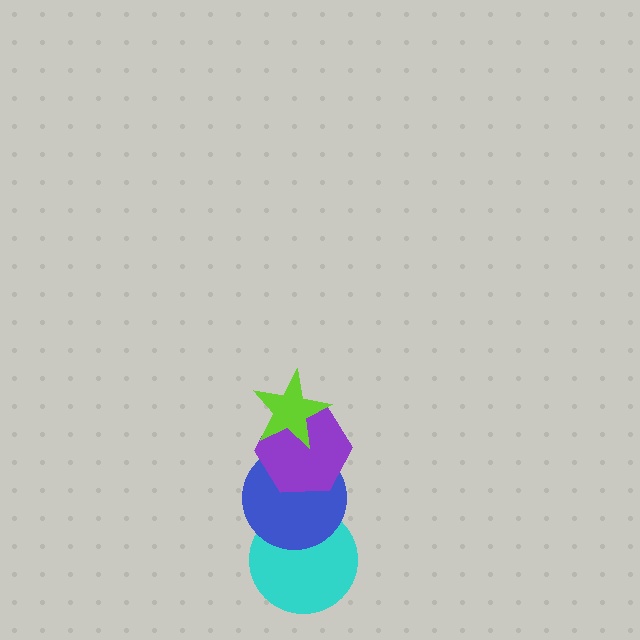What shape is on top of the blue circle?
The purple hexagon is on top of the blue circle.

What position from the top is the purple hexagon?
The purple hexagon is 2nd from the top.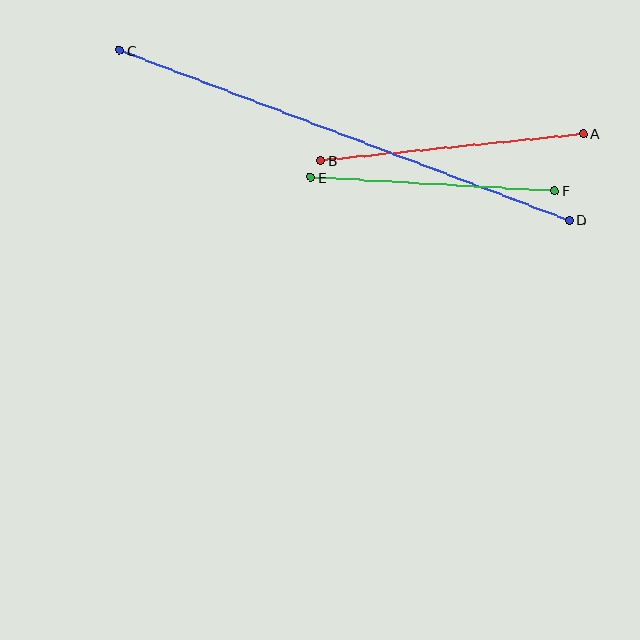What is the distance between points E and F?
The distance is approximately 244 pixels.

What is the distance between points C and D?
The distance is approximately 481 pixels.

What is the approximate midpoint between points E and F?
The midpoint is at approximately (433, 184) pixels.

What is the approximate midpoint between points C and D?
The midpoint is at approximately (344, 135) pixels.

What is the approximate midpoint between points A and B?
The midpoint is at approximately (452, 147) pixels.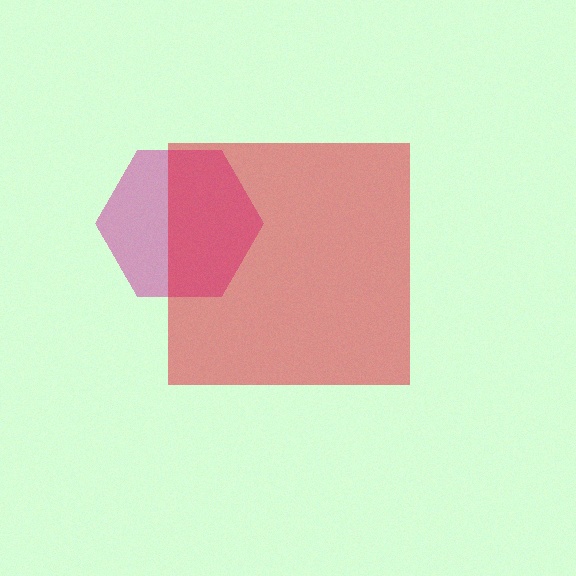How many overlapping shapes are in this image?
There are 2 overlapping shapes in the image.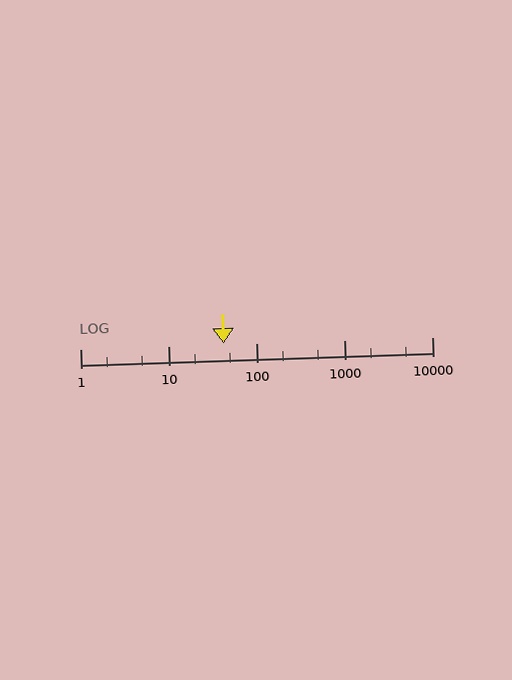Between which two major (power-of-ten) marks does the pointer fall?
The pointer is between 10 and 100.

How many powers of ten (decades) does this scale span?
The scale spans 4 decades, from 1 to 10000.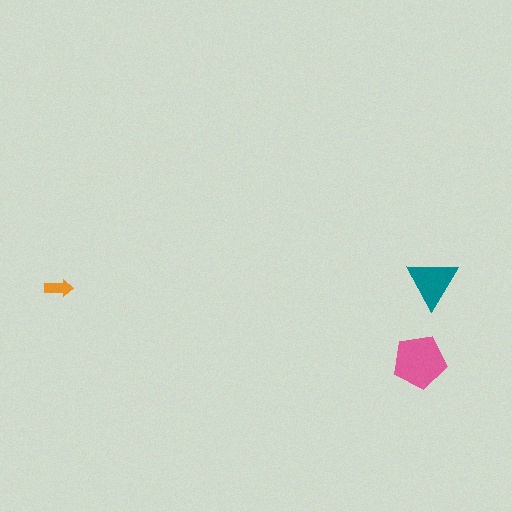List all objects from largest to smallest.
The pink pentagon, the teal triangle, the orange arrow.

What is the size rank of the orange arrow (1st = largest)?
3rd.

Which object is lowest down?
The pink pentagon is bottommost.